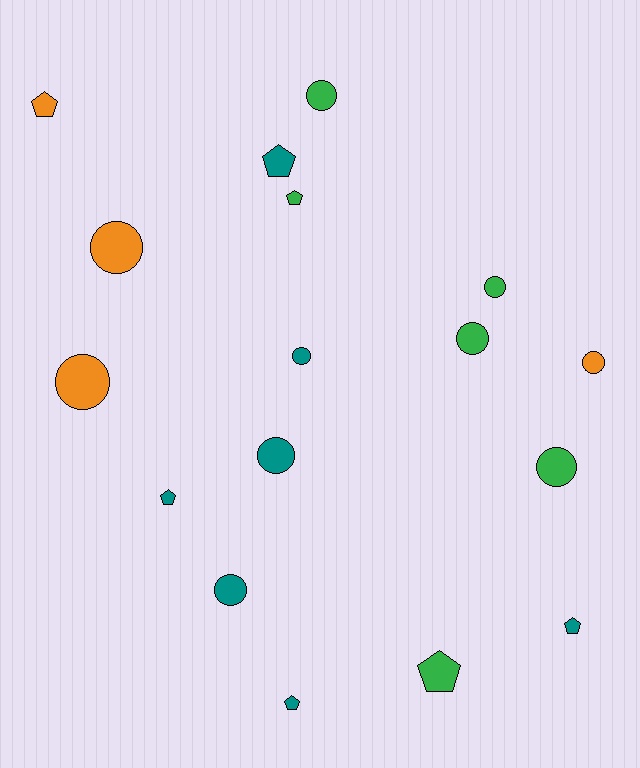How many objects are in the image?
There are 17 objects.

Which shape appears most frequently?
Circle, with 10 objects.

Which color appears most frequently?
Teal, with 7 objects.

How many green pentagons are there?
There are 2 green pentagons.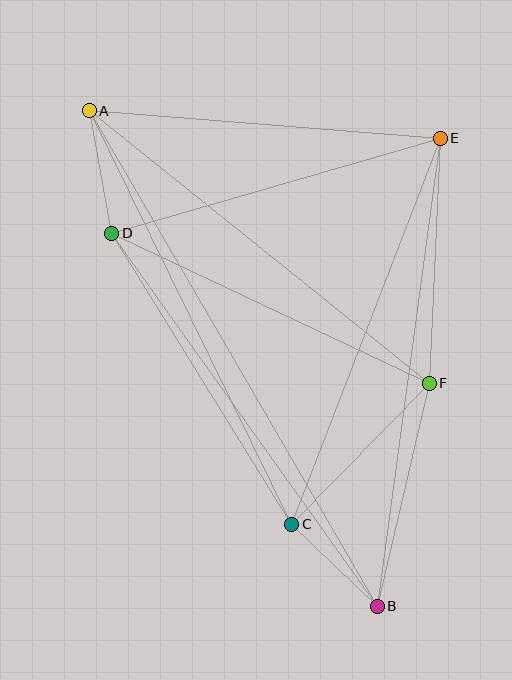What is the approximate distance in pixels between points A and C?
The distance between A and C is approximately 460 pixels.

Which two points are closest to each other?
Points B and C are closest to each other.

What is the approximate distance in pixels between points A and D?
The distance between A and D is approximately 124 pixels.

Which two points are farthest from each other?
Points A and B are farthest from each other.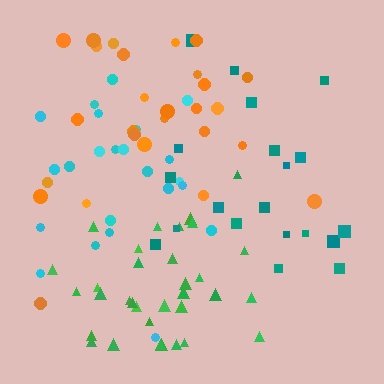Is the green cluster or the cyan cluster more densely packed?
Green.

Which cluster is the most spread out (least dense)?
Teal.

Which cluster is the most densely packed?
Green.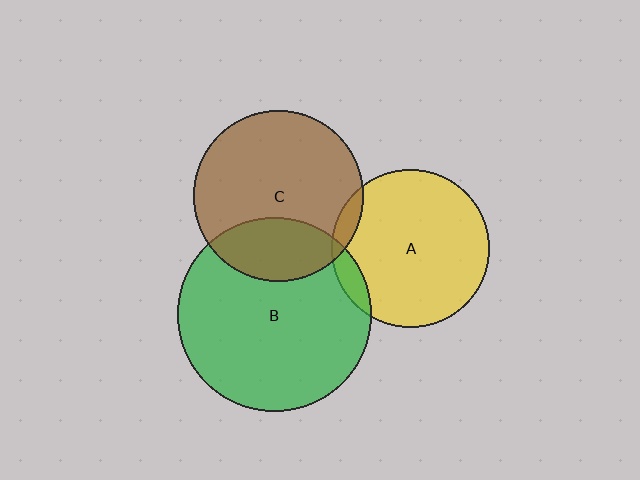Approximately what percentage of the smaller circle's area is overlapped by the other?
Approximately 25%.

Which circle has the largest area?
Circle B (green).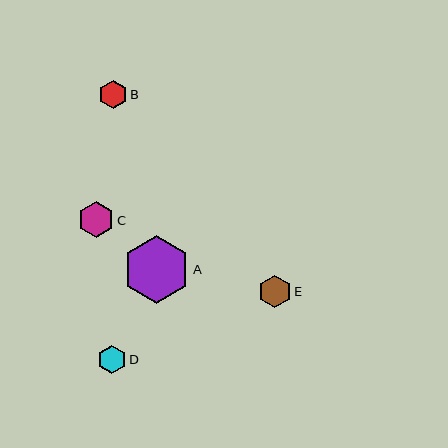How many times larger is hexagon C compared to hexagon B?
Hexagon C is approximately 1.3 times the size of hexagon B.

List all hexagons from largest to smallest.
From largest to smallest: A, C, E, B, D.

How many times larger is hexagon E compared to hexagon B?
Hexagon E is approximately 1.2 times the size of hexagon B.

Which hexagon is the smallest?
Hexagon D is the smallest with a size of approximately 28 pixels.